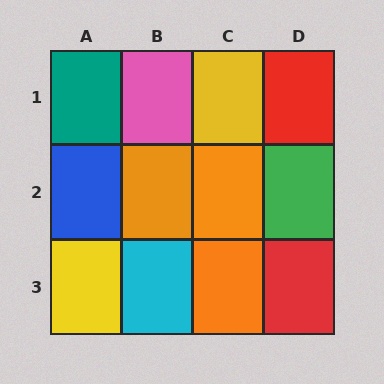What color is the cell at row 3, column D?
Red.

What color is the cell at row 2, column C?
Orange.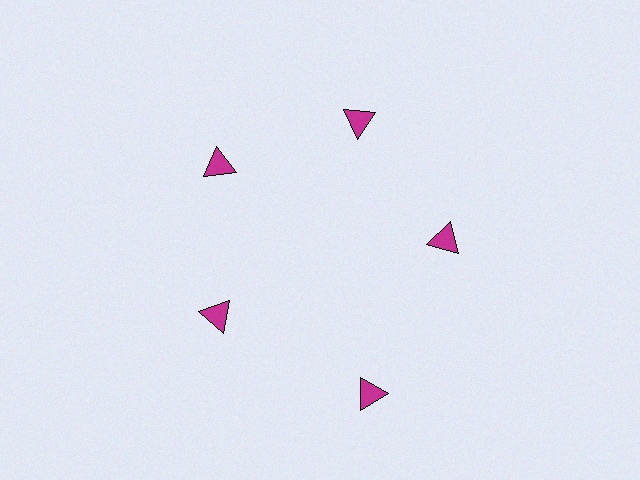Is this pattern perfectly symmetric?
No. The 5 magenta triangles are arranged in a ring, but one element near the 5 o'clock position is pushed outward from the center, breaking the 5-fold rotational symmetry.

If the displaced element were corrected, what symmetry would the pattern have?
It would have 5-fold rotational symmetry — the pattern would map onto itself every 72 degrees.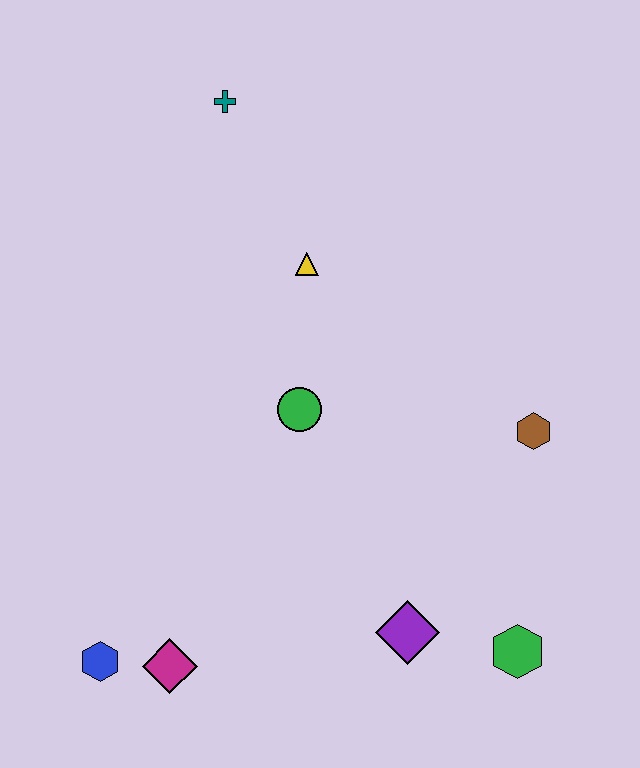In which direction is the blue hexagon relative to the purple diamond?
The blue hexagon is to the left of the purple diamond.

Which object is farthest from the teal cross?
The green hexagon is farthest from the teal cross.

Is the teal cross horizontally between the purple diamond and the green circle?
No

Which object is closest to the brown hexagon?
The green hexagon is closest to the brown hexagon.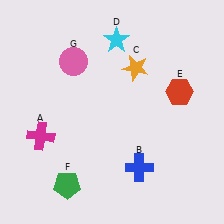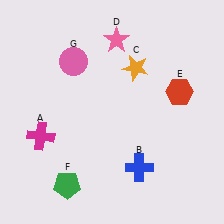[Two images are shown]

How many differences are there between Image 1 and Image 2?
There is 1 difference between the two images.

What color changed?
The star (D) changed from cyan in Image 1 to pink in Image 2.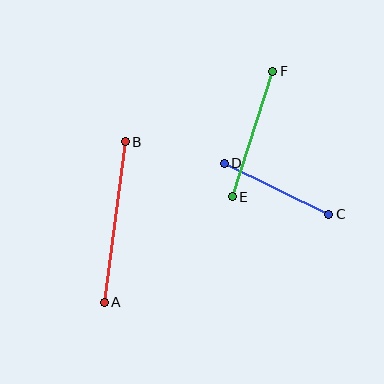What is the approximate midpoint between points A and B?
The midpoint is at approximately (115, 222) pixels.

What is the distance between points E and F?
The distance is approximately 132 pixels.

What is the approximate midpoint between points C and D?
The midpoint is at approximately (277, 189) pixels.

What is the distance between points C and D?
The distance is approximately 116 pixels.